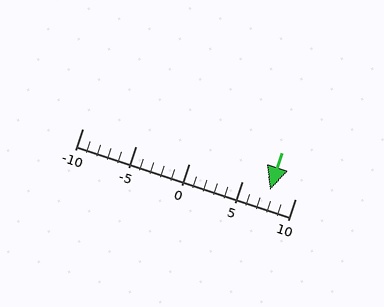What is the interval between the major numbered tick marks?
The major tick marks are spaced 5 units apart.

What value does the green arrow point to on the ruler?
The green arrow points to approximately 8.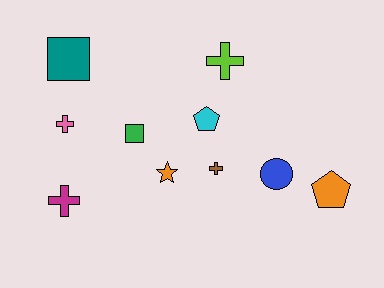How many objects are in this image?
There are 10 objects.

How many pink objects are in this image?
There is 1 pink object.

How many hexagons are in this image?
There are no hexagons.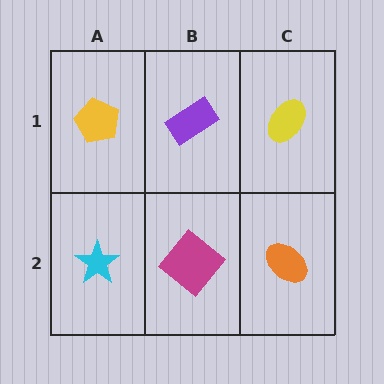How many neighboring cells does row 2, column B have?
3.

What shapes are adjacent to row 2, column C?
A yellow ellipse (row 1, column C), a magenta diamond (row 2, column B).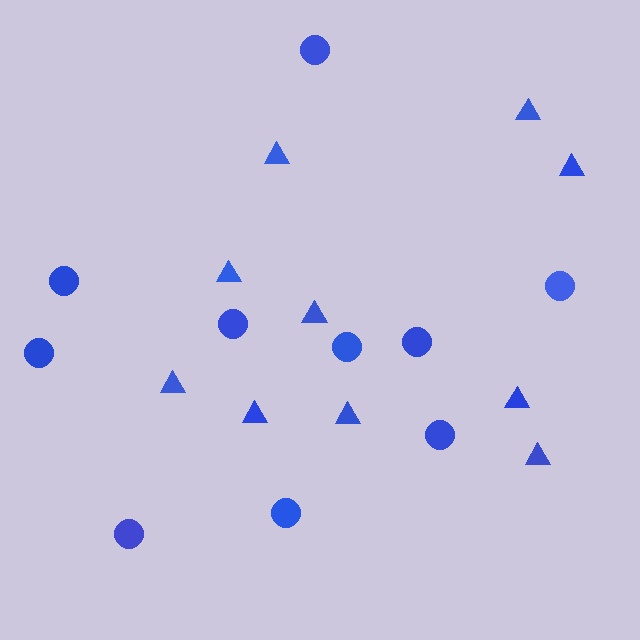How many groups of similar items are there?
There are 2 groups: one group of circles (10) and one group of triangles (10).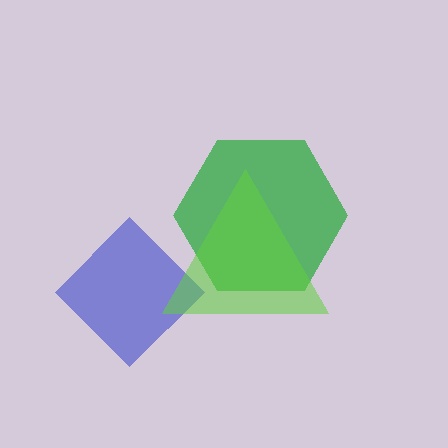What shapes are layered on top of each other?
The layered shapes are: a green hexagon, a blue diamond, a lime triangle.